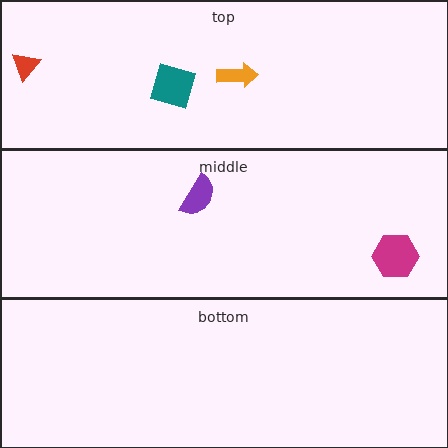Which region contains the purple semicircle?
The middle region.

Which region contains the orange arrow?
The top region.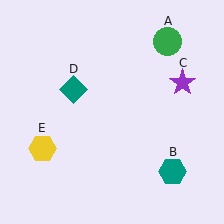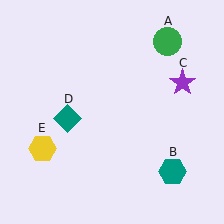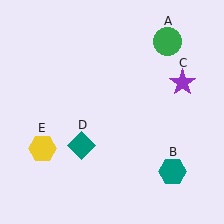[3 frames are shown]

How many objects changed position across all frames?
1 object changed position: teal diamond (object D).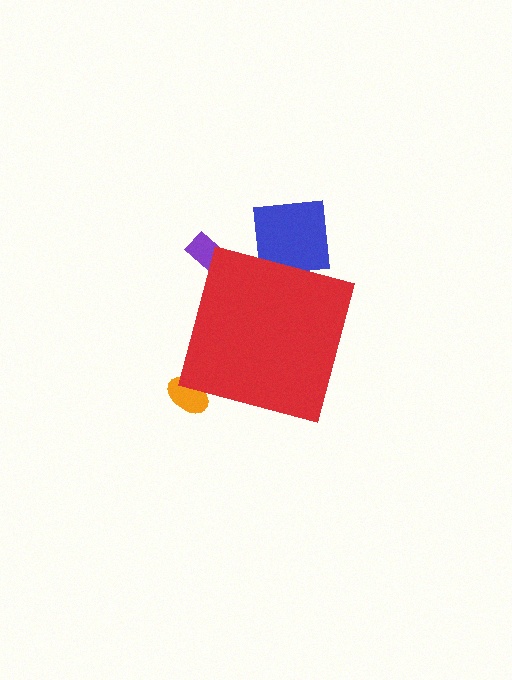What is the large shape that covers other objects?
A red square.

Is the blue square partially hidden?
Yes, the blue square is partially hidden behind the red square.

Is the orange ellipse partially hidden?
Yes, the orange ellipse is partially hidden behind the red square.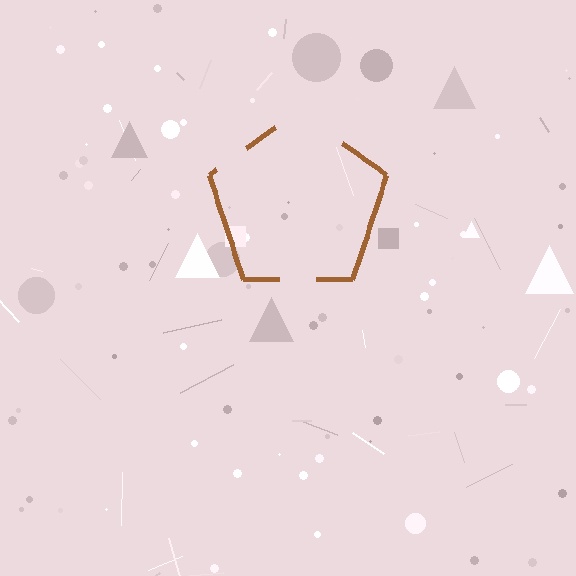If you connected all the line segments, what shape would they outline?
They would outline a pentagon.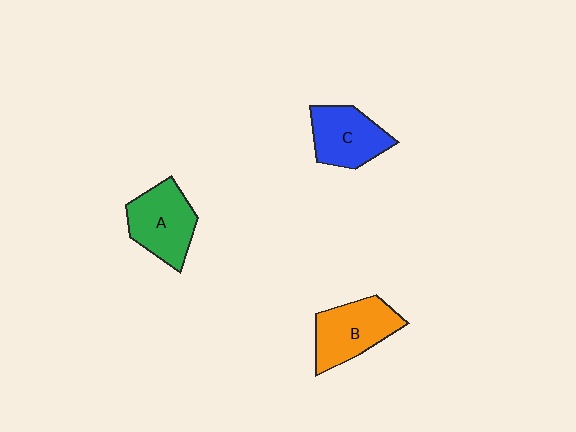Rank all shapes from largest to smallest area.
From largest to smallest: A (green), B (orange), C (blue).